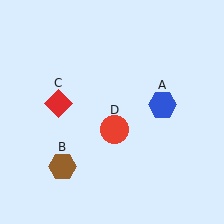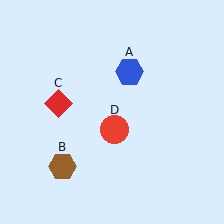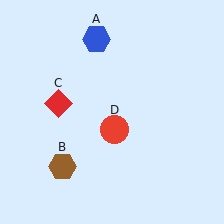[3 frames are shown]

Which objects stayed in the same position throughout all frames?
Brown hexagon (object B) and red diamond (object C) and red circle (object D) remained stationary.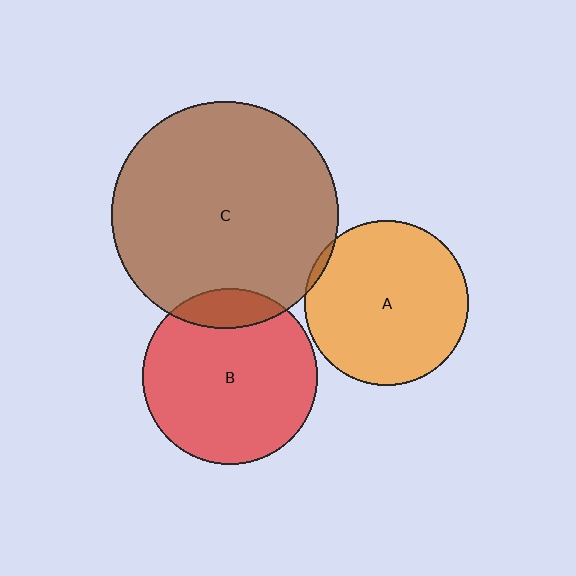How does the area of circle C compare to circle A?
Approximately 1.9 times.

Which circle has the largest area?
Circle C (brown).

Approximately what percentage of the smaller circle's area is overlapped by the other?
Approximately 5%.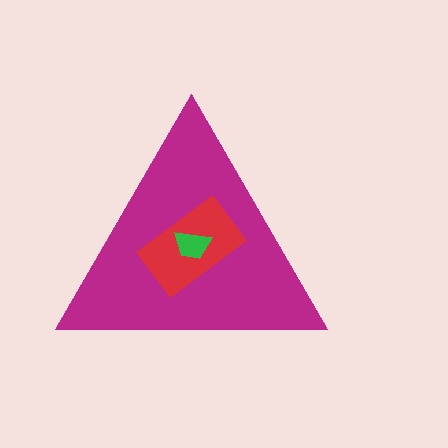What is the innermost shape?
The green trapezoid.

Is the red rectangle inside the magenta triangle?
Yes.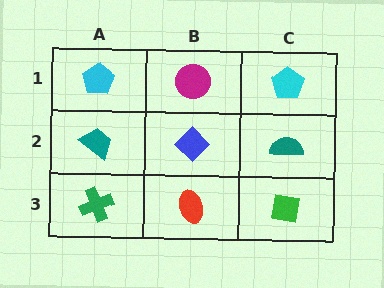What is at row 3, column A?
A green cross.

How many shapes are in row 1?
3 shapes.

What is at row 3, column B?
A red ellipse.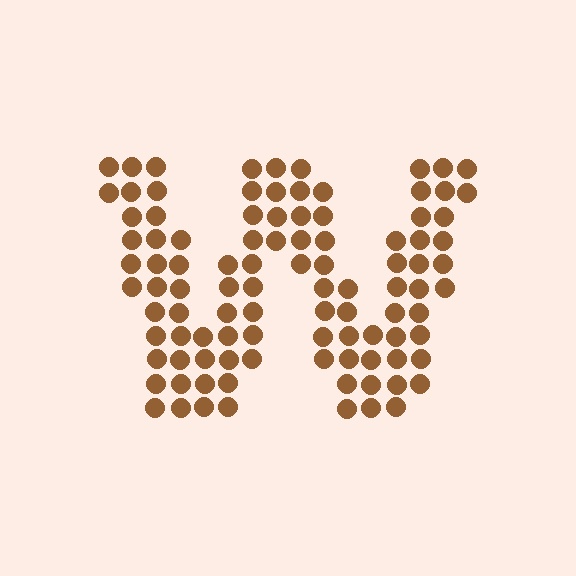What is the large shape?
The large shape is the letter W.